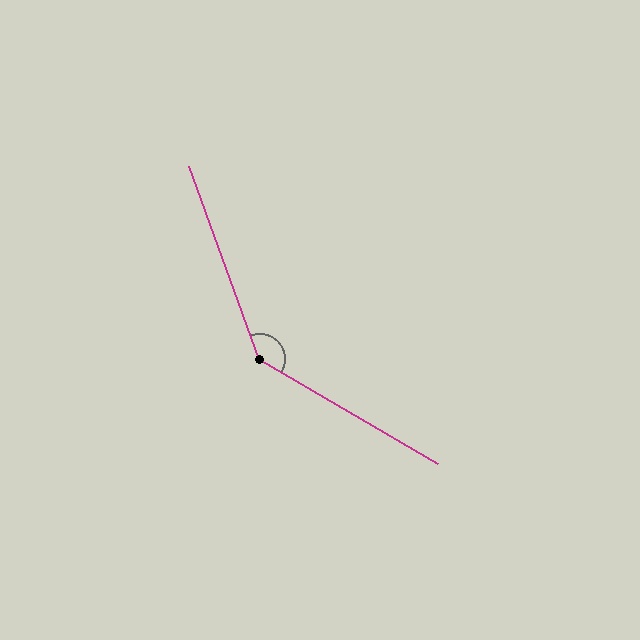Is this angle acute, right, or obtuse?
It is obtuse.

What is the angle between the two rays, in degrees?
Approximately 140 degrees.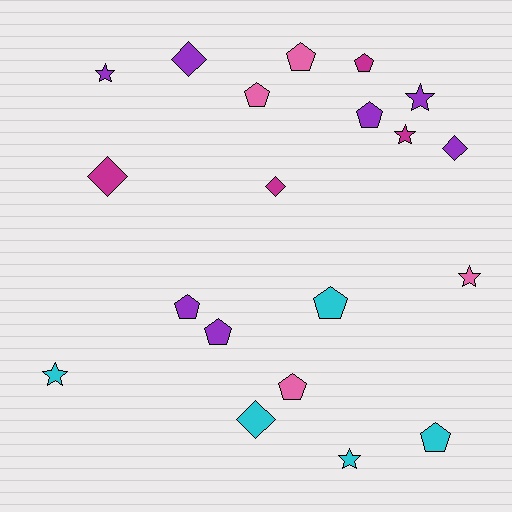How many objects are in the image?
There are 20 objects.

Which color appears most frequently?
Purple, with 7 objects.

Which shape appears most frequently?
Pentagon, with 9 objects.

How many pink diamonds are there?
There are no pink diamonds.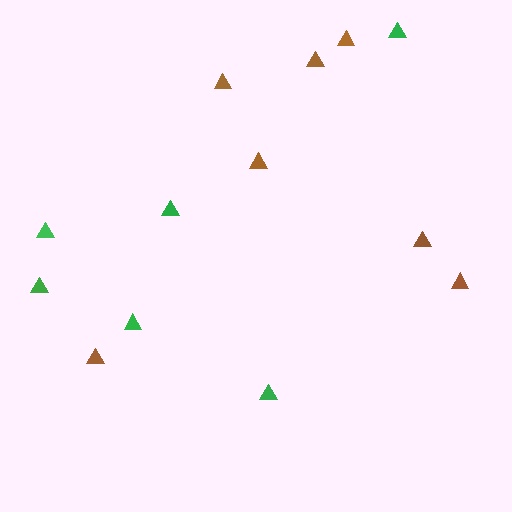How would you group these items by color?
There are 2 groups: one group of green triangles (6) and one group of brown triangles (7).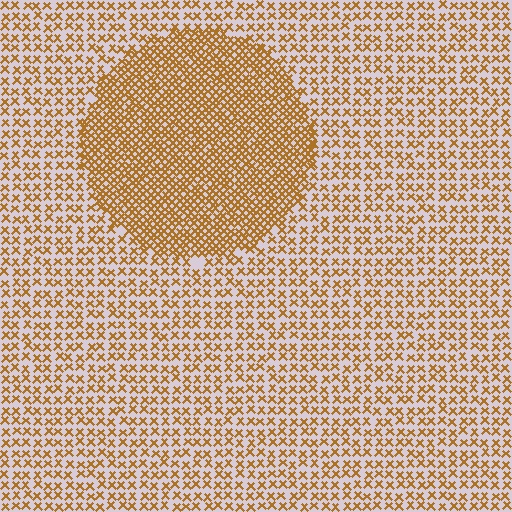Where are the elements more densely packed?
The elements are more densely packed inside the circle boundary.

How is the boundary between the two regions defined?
The boundary is defined by a change in element density (approximately 2.1x ratio). All elements are the same color, size, and shape.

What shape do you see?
I see a circle.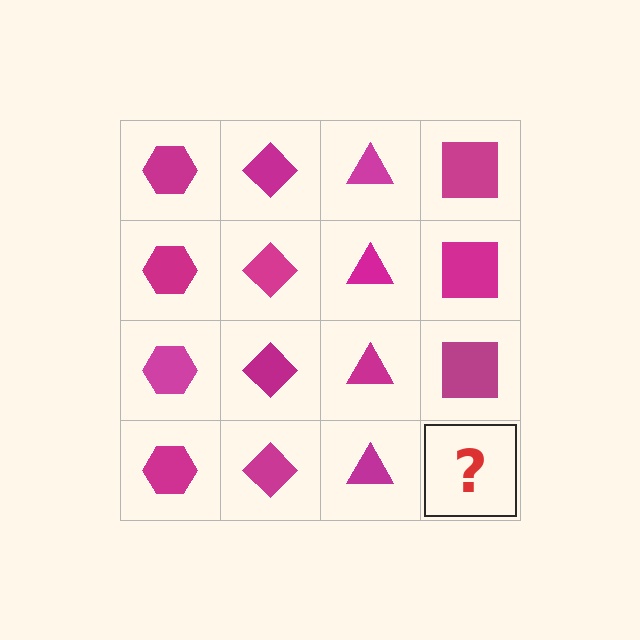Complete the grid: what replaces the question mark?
The question mark should be replaced with a magenta square.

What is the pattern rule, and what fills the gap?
The rule is that each column has a consistent shape. The gap should be filled with a magenta square.